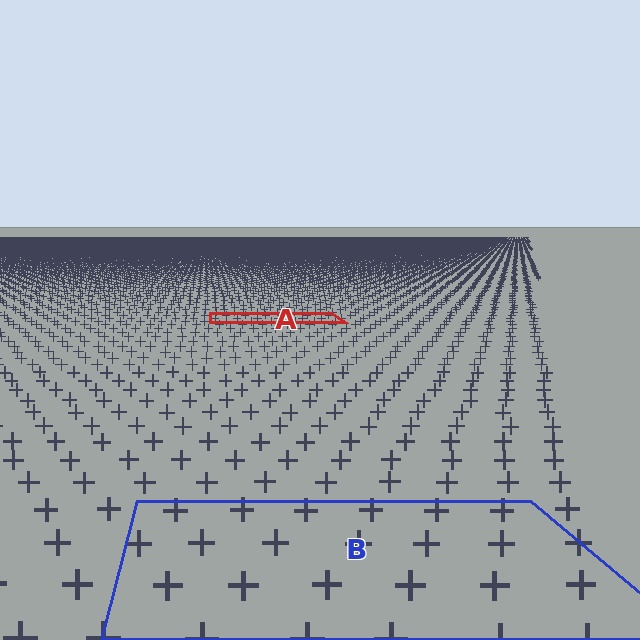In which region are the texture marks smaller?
The texture marks are smaller in region A, because it is farther away.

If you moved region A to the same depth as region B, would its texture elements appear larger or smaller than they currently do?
They would appear larger. At a closer depth, the same texture elements are projected at a bigger on-screen size.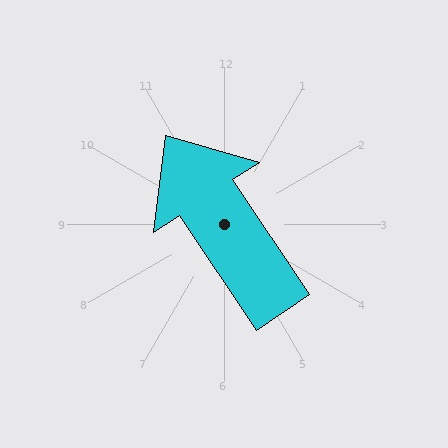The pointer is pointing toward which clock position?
Roughly 11 o'clock.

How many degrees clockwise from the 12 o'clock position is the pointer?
Approximately 326 degrees.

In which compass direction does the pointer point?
Northwest.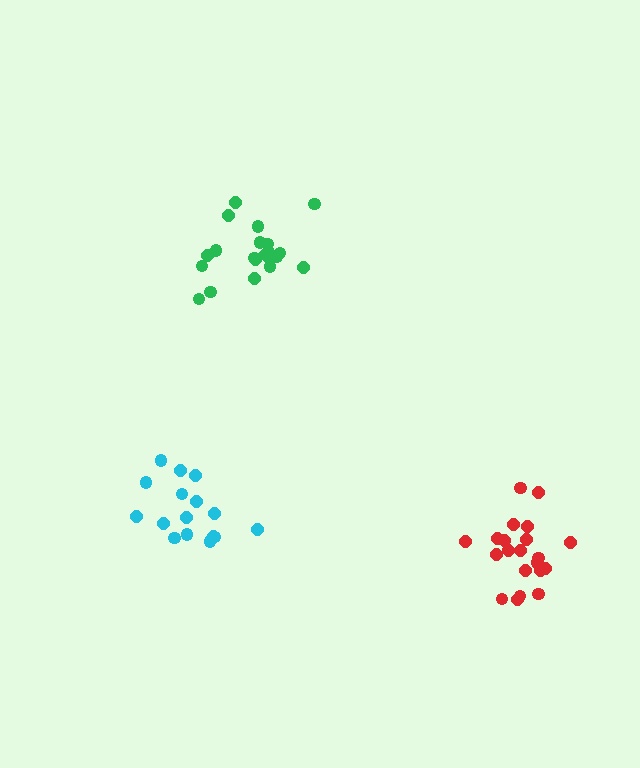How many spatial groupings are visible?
There are 3 spatial groupings.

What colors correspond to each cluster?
The clusters are colored: green, red, cyan.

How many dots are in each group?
Group 1: 21 dots, Group 2: 21 dots, Group 3: 16 dots (58 total).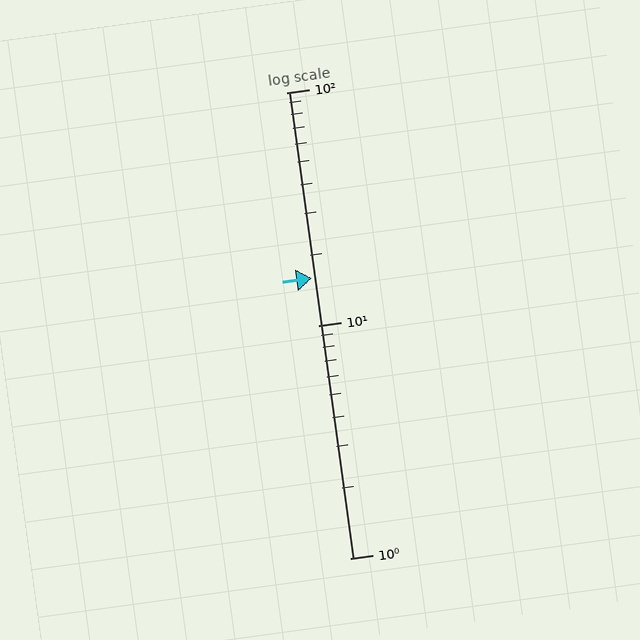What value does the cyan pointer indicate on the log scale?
The pointer indicates approximately 16.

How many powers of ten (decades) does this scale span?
The scale spans 2 decades, from 1 to 100.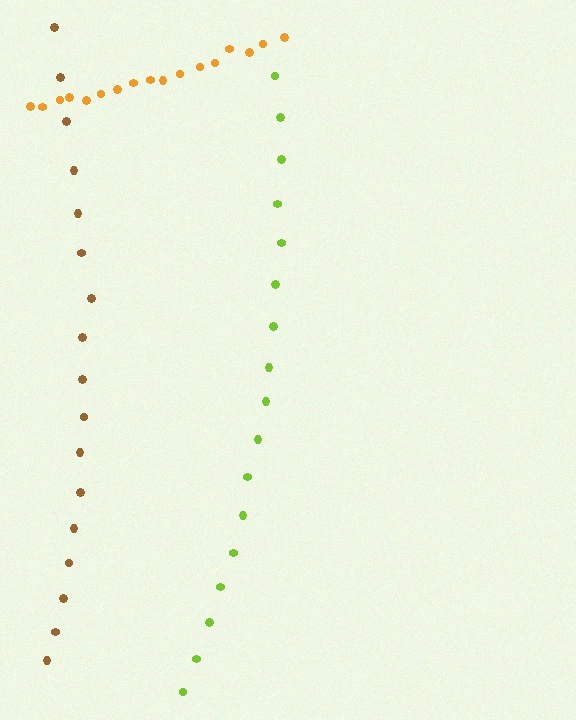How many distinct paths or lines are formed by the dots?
There are 3 distinct paths.